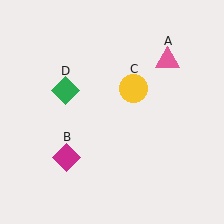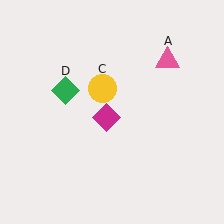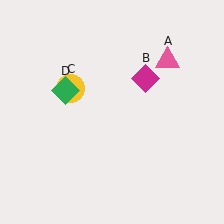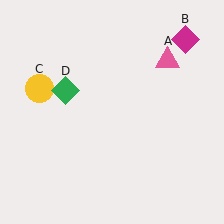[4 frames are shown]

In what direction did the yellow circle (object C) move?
The yellow circle (object C) moved left.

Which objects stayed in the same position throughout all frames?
Pink triangle (object A) and green diamond (object D) remained stationary.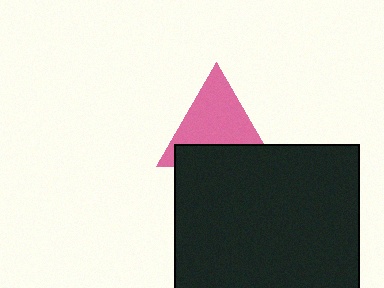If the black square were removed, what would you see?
You would see the complete pink triangle.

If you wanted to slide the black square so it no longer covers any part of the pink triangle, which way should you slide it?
Slide it down — that is the most direct way to separate the two shapes.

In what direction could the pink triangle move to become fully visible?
The pink triangle could move up. That would shift it out from behind the black square entirely.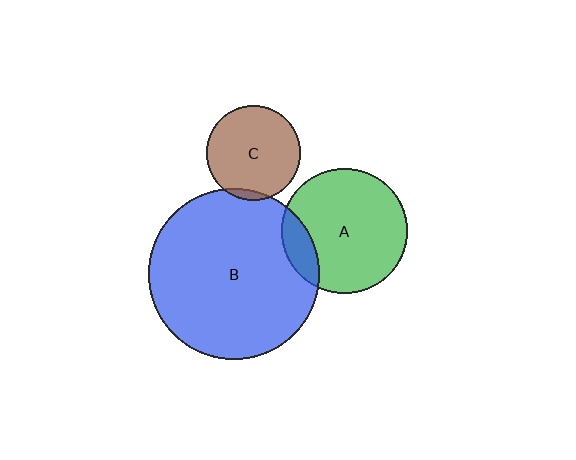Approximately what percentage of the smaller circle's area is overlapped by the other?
Approximately 5%.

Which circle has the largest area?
Circle B (blue).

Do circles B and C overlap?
Yes.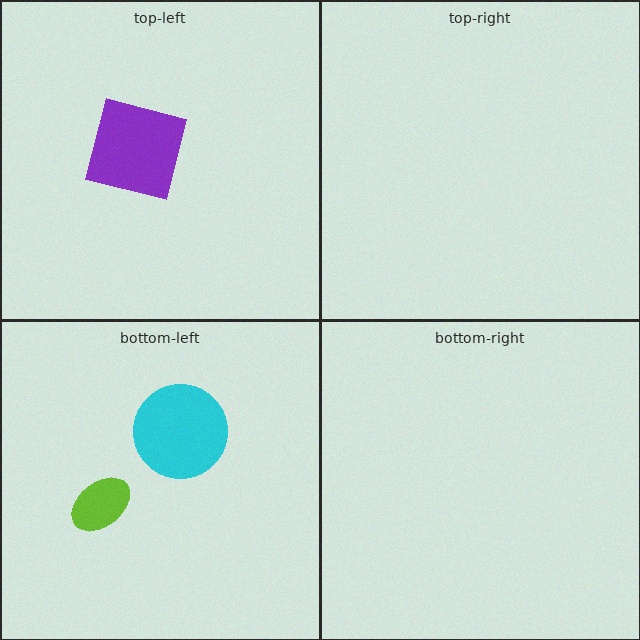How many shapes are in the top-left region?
1.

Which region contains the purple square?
The top-left region.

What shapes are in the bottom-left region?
The cyan circle, the lime ellipse.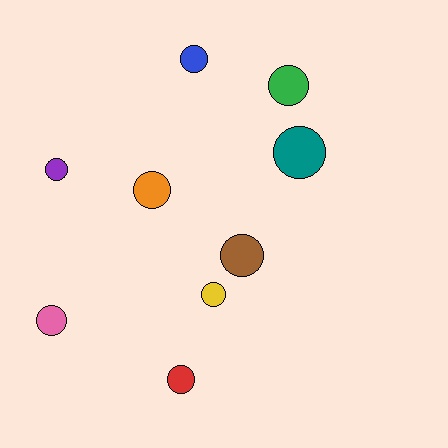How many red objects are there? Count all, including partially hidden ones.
There is 1 red object.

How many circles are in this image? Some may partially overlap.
There are 9 circles.